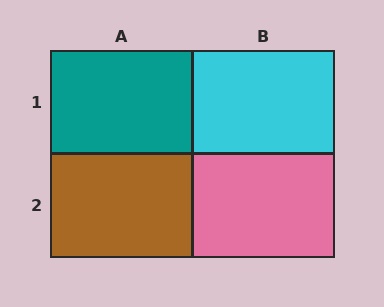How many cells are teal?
1 cell is teal.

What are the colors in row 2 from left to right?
Brown, pink.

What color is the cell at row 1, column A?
Teal.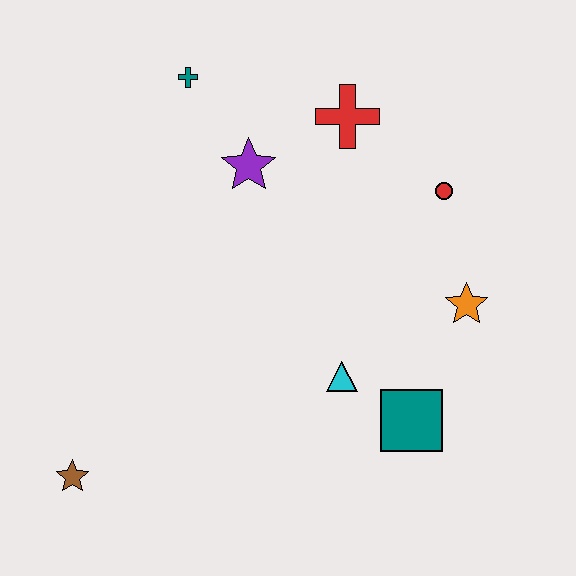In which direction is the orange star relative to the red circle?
The orange star is below the red circle.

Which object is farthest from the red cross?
The brown star is farthest from the red cross.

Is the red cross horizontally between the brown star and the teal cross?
No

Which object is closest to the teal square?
The cyan triangle is closest to the teal square.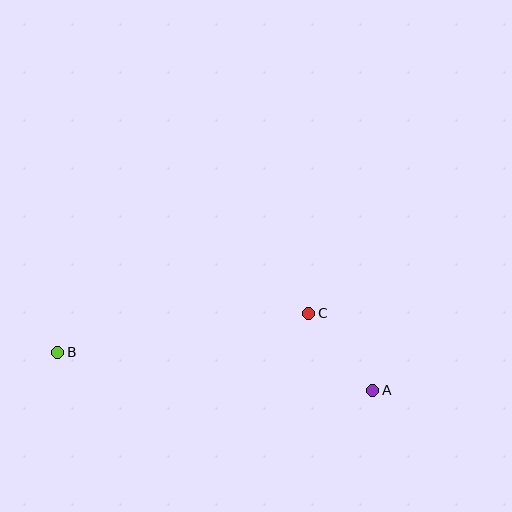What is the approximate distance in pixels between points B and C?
The distance between B and C is approximately 254 pixels.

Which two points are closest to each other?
Points A and C are closest to each other.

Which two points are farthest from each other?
Points A and B are farthest from each other.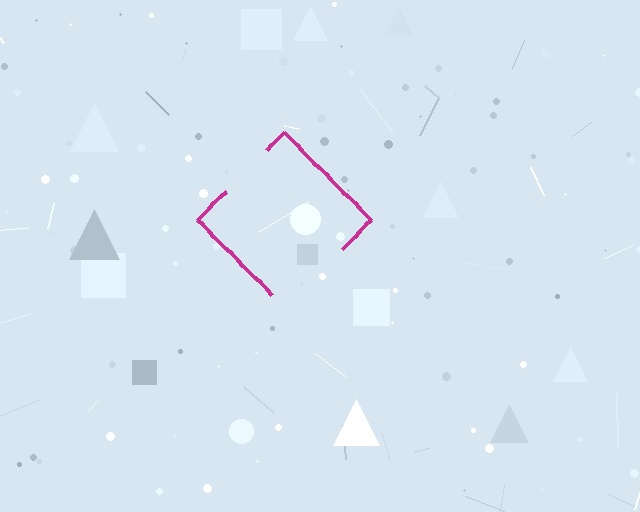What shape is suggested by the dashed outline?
The dashed outline suggests a diamond.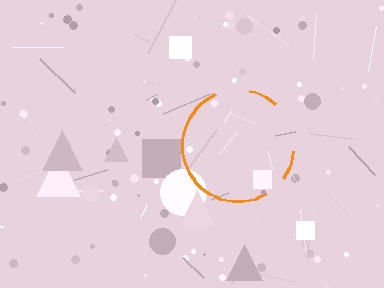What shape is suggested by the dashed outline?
The dashed outline suggests a circle.